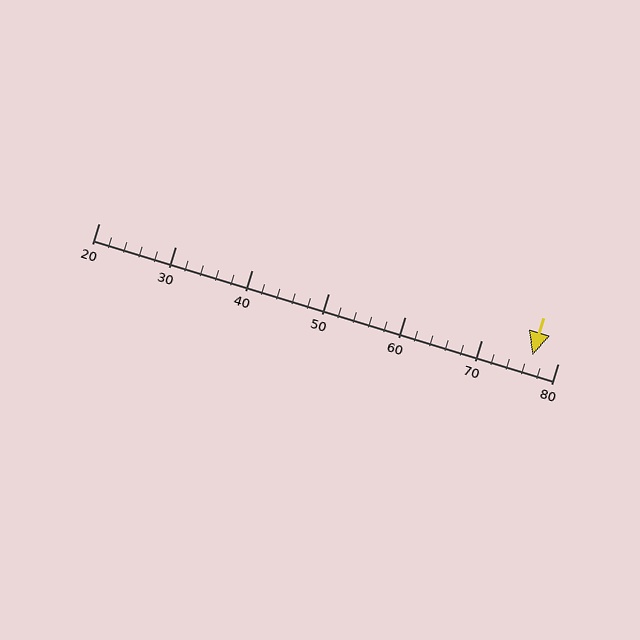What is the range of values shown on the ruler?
The ruler shows values from 20 to 80.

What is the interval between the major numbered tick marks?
The major tick marks are spaced 10 units apart.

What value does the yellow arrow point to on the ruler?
The yellow arrow points to approximately 77.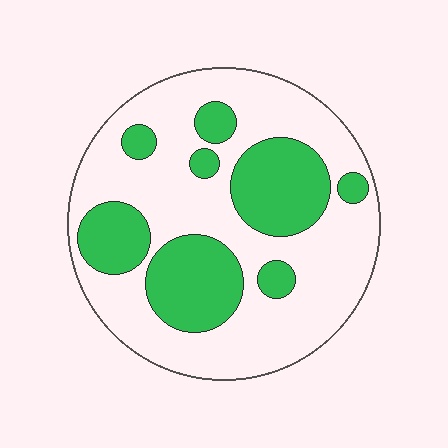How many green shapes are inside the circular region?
8.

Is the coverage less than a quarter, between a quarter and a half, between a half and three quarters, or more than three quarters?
Between a quarter and a half.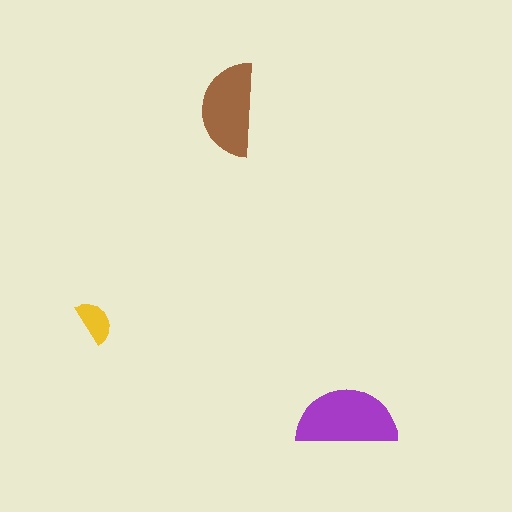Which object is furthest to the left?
The yellow semicircle is leftmost.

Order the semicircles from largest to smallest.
the purple one, the brown one, the yellow one.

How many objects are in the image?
There are 3 objects in the image.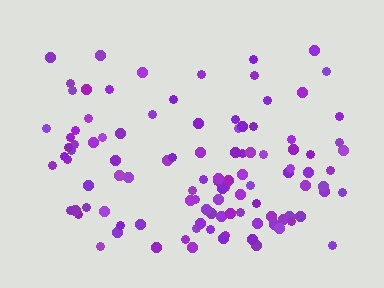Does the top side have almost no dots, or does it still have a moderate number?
Still a moderate number, just noticeably fewer than the bottom.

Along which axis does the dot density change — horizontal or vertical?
Vertical.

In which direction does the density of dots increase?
From top to bottom, with the bottom side densest.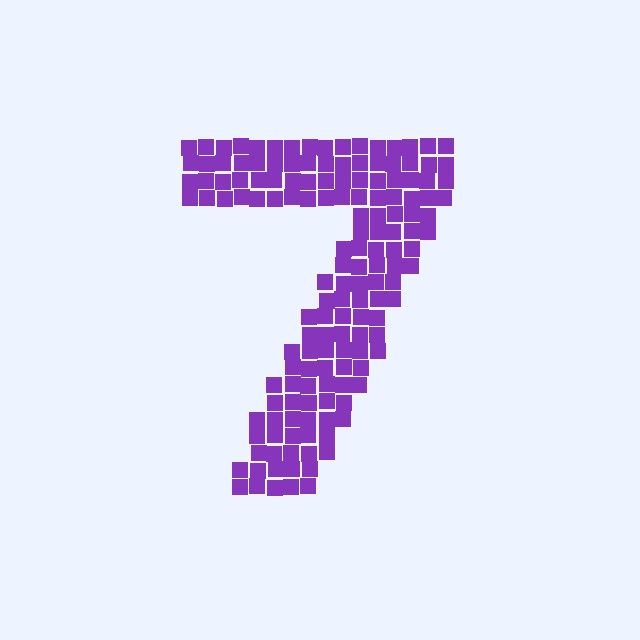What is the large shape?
The large shape is the digit 7.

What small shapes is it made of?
It is made of small squares.